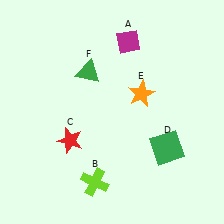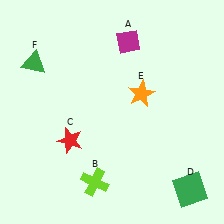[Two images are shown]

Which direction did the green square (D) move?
The green square (D) moved down.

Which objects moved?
The objects that moved are: the green square (D), the green triangle (F).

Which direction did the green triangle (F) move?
The green triangle (F) moved left.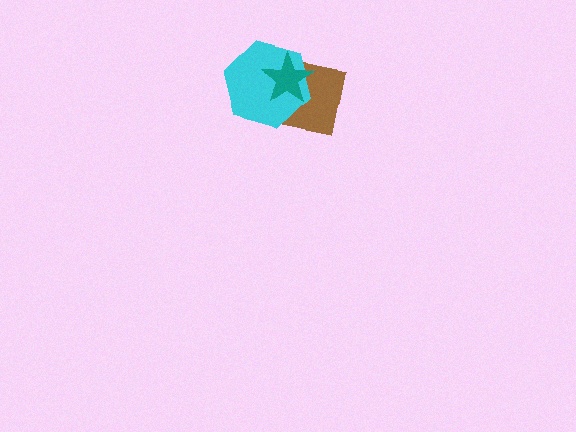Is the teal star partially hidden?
No, no other shape covers it.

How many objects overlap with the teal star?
2 objects overlap with the teal star.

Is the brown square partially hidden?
Yes, it is partially covered by another shape.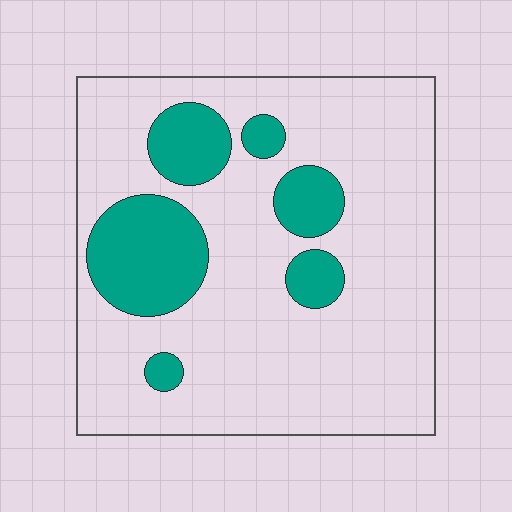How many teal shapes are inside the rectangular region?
6.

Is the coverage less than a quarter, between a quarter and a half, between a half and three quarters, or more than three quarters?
Less than a quarter.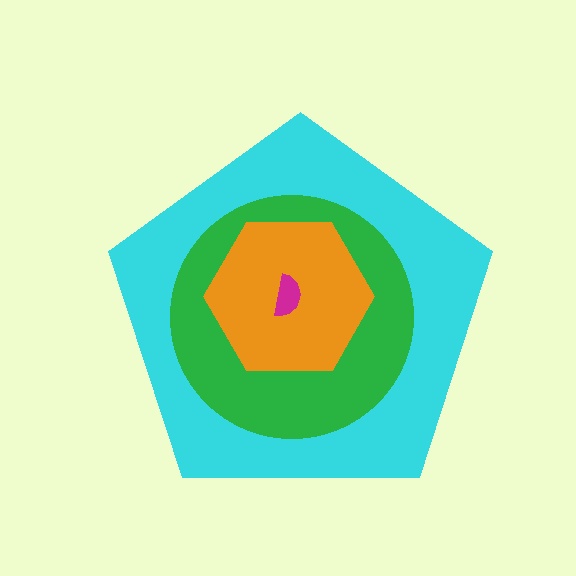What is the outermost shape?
The cyan pentagon.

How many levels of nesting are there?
4.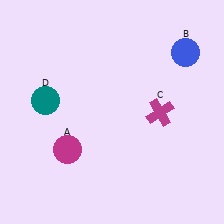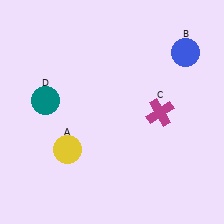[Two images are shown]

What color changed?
The circle (A) changed from magenta in Image 1 to yellow in Image 2.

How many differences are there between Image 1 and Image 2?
There is 1 difference between the two images.